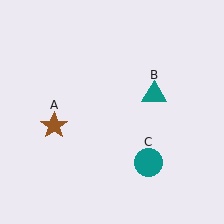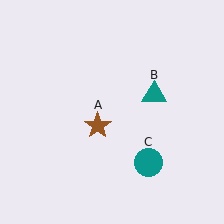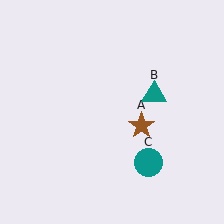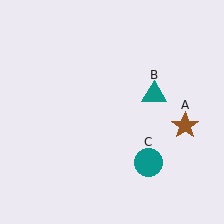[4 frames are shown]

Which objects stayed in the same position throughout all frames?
Teal triangle (object B) and teal circle (object C) remained stationary.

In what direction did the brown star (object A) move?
The brown star (object A) moved right.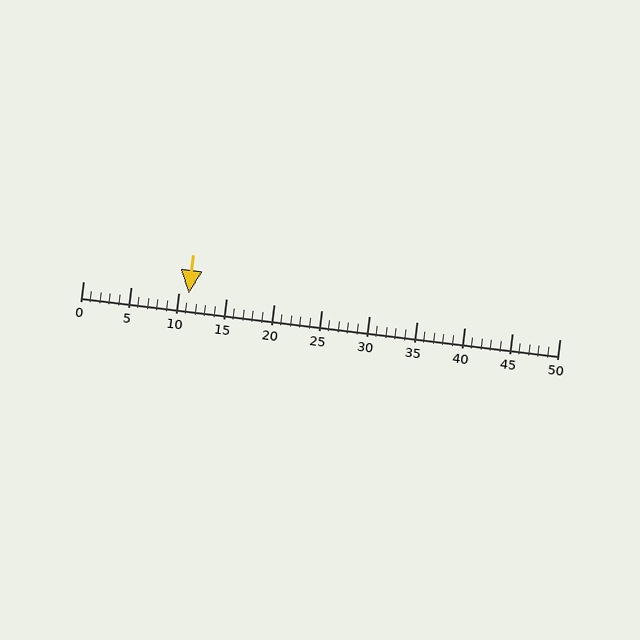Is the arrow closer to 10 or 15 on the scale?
The arrow is closer to 10.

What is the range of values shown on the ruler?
The ruler shows values from 0 to 50.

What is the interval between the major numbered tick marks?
The major tick marks are spaced 5 units apart.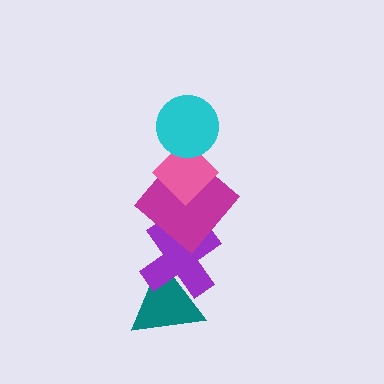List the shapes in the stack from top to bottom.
From top to bottom: the cyan circle, the pink diamond, the magenta diamond, the purple cross, the teal triangle.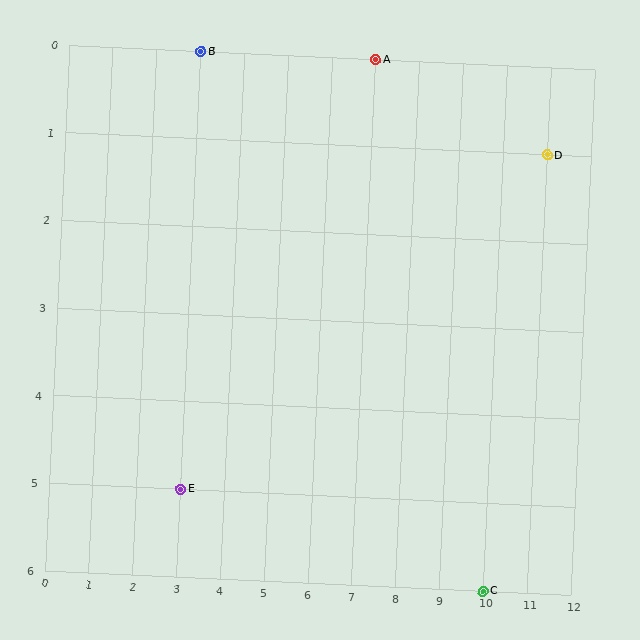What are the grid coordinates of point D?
Point D is at grid coordinates (11, 1).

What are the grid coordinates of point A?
Point A is at grid coordinates (7, 0).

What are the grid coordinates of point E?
Point E is at grid coordinates (3, 5).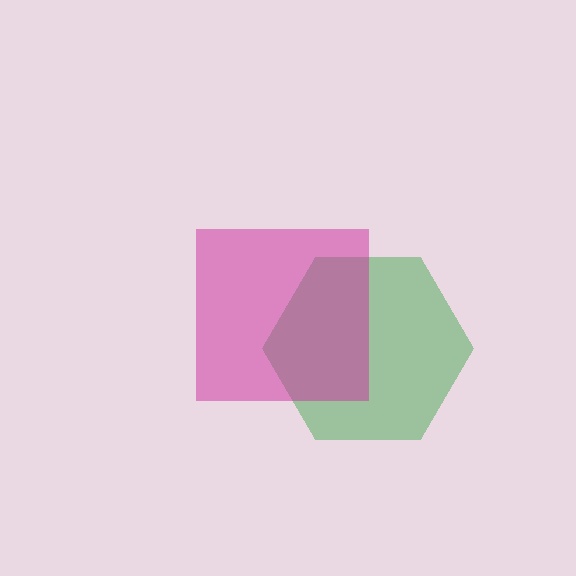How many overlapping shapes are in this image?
There are 2 overlapping shapes in the image.